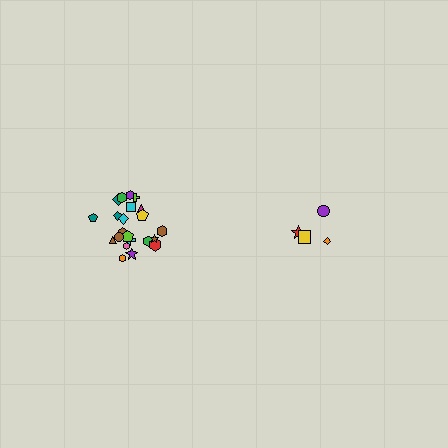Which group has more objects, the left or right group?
The left group.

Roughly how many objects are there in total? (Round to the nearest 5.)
Roughly 25 objects in total.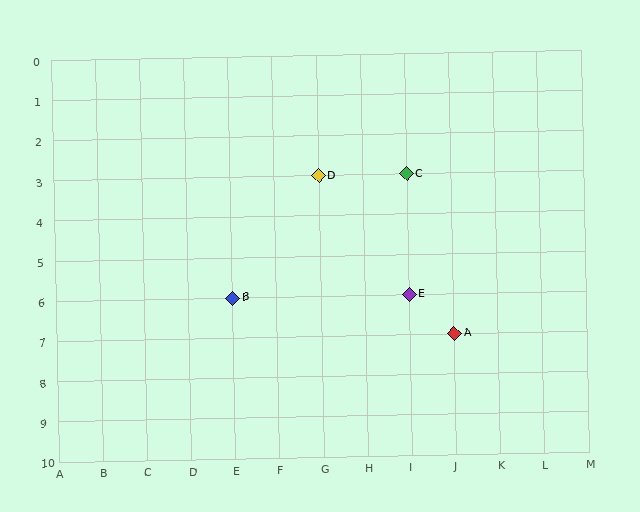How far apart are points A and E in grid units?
Points A and E are 1 column and 1 row apart (about 1.4 grid units diagonally).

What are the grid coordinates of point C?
Point C is at grid coordinates (I, 3).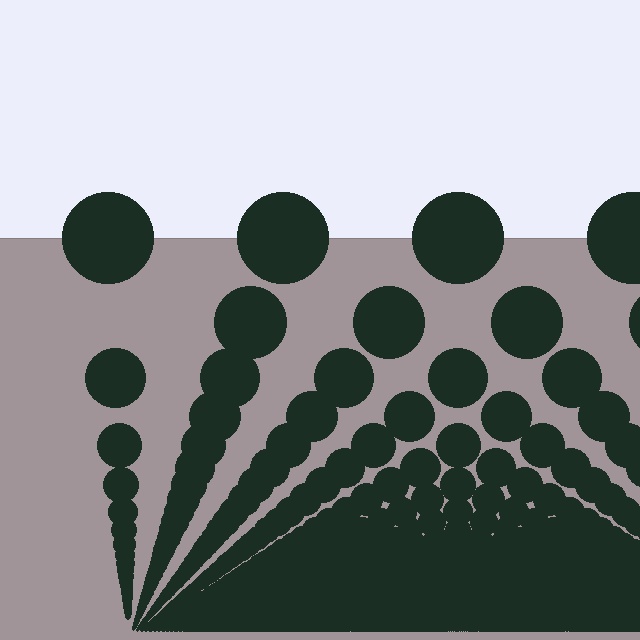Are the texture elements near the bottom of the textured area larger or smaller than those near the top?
Smaller. The gradient is inverted — elements near the bottom are smaller and denser.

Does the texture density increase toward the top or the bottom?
Density increases toward the bottom.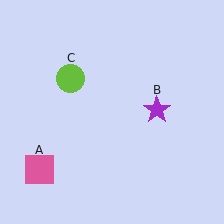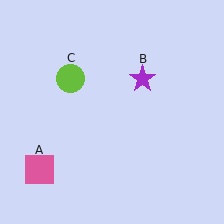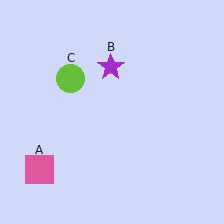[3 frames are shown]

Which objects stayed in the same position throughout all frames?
Pink square (object A) and lime circle (object C) remained stationary.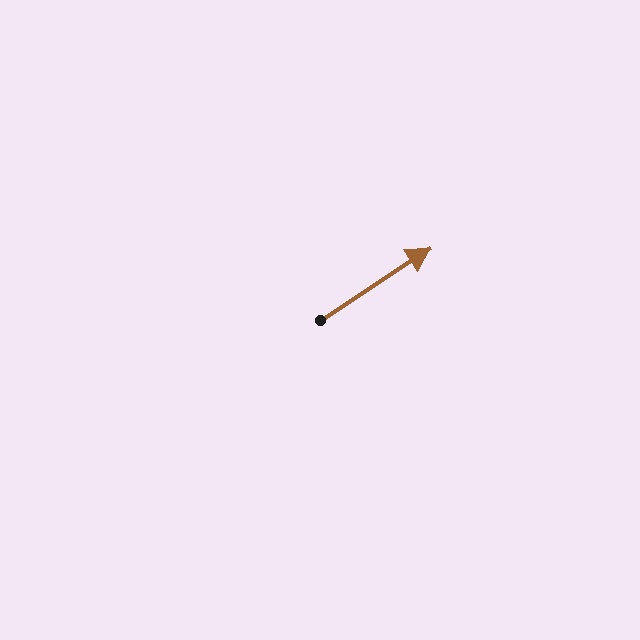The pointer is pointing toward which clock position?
Roughly 2 o'clock.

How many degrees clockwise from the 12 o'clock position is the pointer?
Approximately 57 degrees.